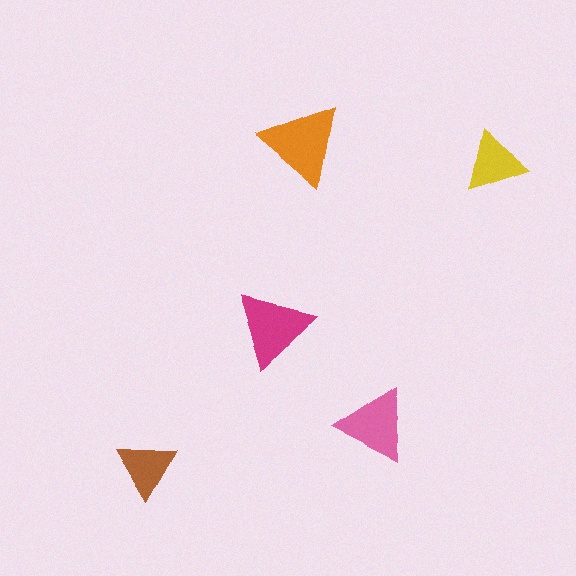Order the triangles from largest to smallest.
the orange one, the magenta one, the pink one, the yellow one, the brown one.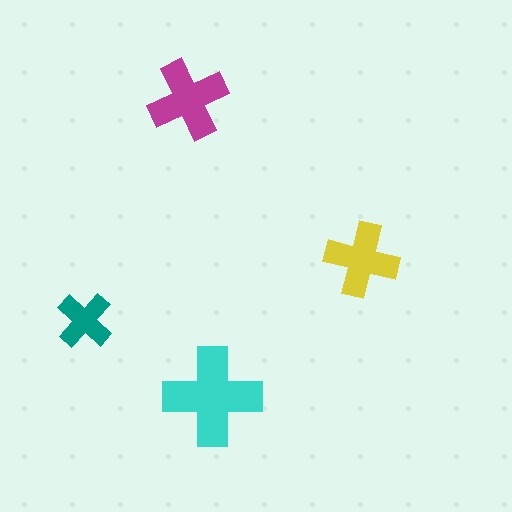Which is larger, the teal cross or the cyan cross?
The cyan one.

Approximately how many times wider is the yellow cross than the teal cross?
About 1.5 times wider.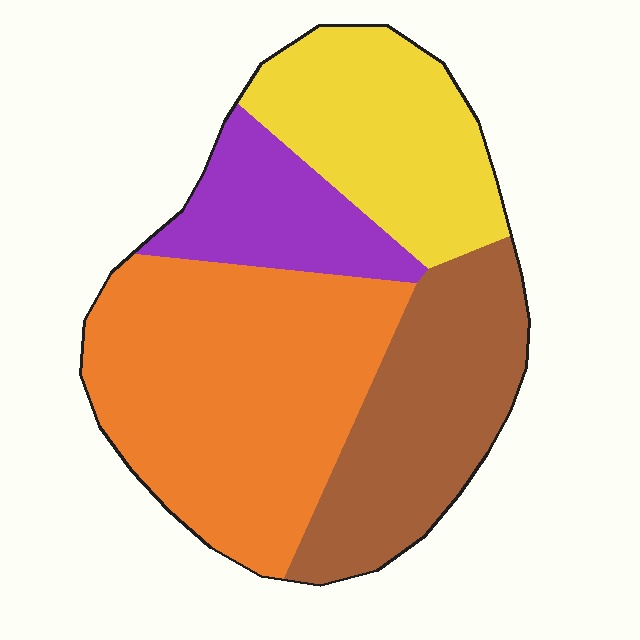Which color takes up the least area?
Purple, at roughly 15%.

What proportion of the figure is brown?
Brown covers 24% of the figure.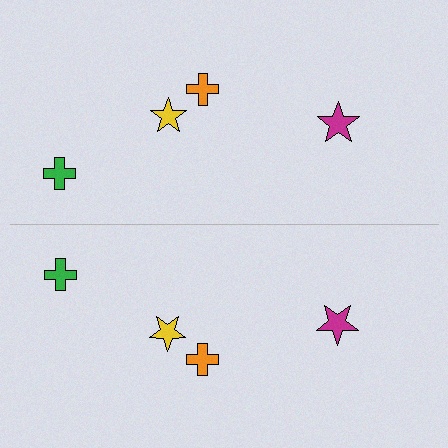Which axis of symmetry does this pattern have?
The pattern has a horizontal axis of symmetry running through the center of the image.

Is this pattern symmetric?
Yes, this pattern has bilateral (reflection) symmetry.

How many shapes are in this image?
There are 8 shapes in this image.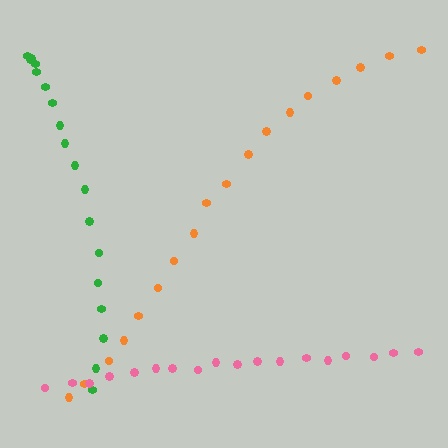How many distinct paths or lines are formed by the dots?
There are 3 distinct paths.